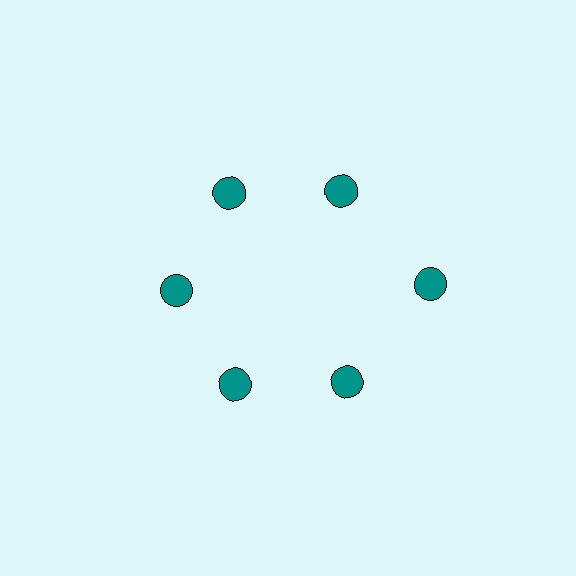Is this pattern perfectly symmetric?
No. The 6 teal circles are arranged in a ring, but one element near the 3 o'clock position is pushed outward from the center, breaking the 6-fold rotational symmetry.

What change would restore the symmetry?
The symmetry would be restored by moving it inward, back onto the ring so that all 6 circles sit at equal angles and equal distance from the center.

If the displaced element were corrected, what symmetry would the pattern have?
It would have 6-fold rotational symmetry — the pattern would map onto itself every 60 degrees.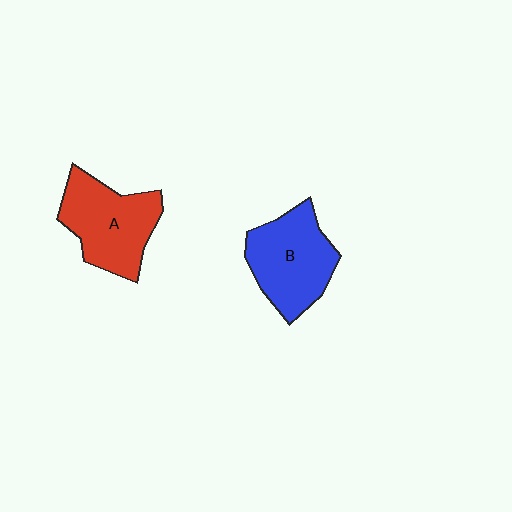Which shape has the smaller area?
Shape B (blue).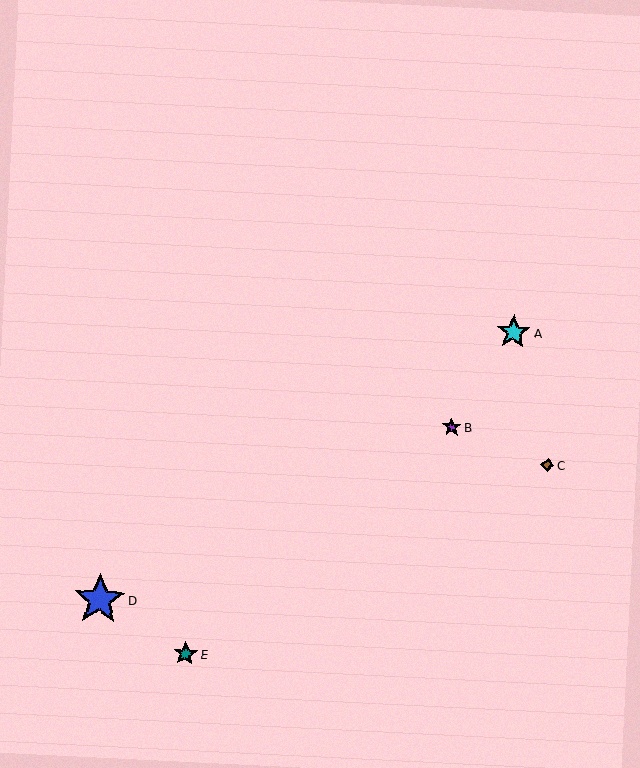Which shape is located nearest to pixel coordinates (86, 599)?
The blue star (labeled D) at (99, 600) is nearest to that location.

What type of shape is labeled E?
Shape E is a teal star.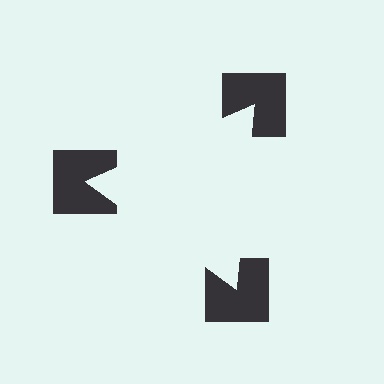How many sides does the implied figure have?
3 sides.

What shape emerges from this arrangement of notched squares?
An illusory triangle — its edges are inferred from the aligned wedge cuts in the notched squares, not physically drawn.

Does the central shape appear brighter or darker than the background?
It typically appears slightly brighter than the background, even though no actual brightness change is drawn.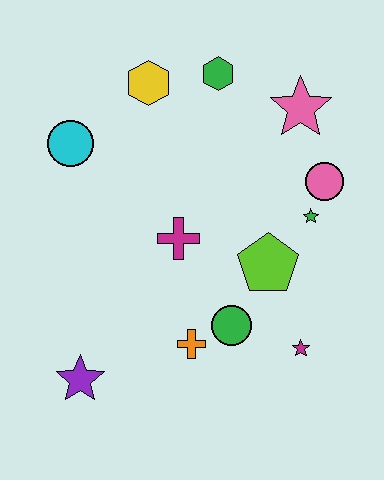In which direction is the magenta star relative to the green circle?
The magenta star is to the right of the green circle.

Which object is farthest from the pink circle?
The purple star is farthest from the pink circle.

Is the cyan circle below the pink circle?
No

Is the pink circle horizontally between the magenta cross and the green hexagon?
No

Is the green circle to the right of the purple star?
Yes